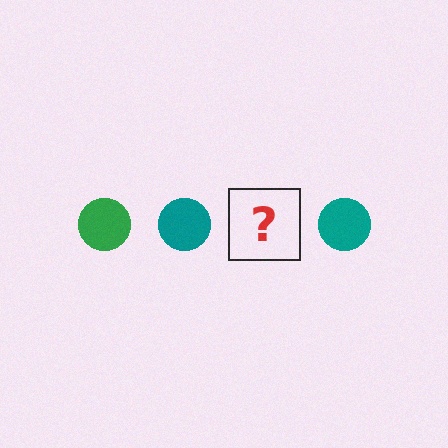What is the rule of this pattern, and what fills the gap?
The rule is that the pattern cycles through green, teal circles. The gap should be filled with a green circle.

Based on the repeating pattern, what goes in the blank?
The blank should be a green circle.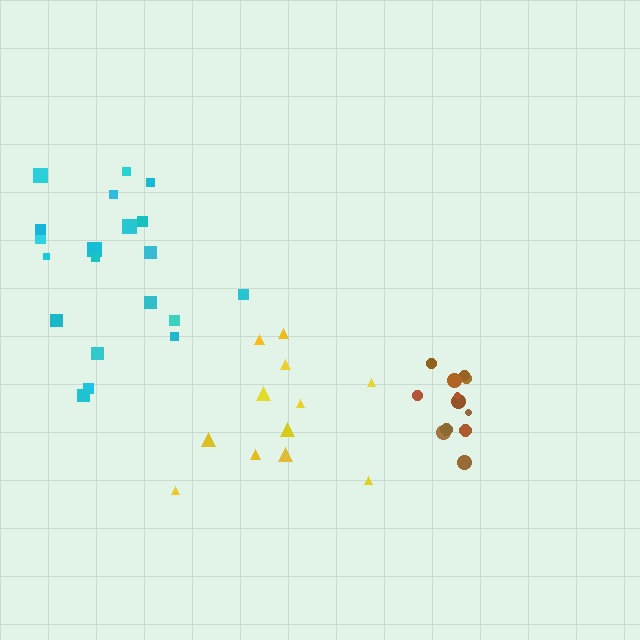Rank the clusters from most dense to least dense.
brown, cyan, yellow.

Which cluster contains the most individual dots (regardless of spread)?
Cyan (20).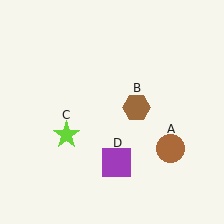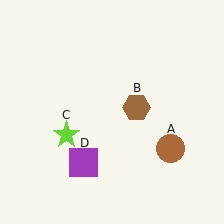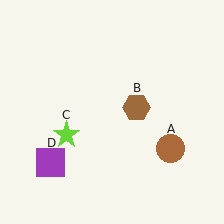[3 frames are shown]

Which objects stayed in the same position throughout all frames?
Brown circle (object A) and brown hexagon (object B) and lime star (object C) remained stationary.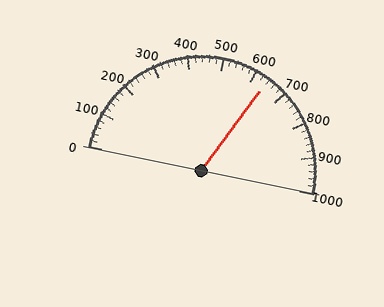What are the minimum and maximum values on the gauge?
The gauge ranges from 0 to 1000.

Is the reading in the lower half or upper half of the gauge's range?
The reading is in the upper half of the range (0 to 1000).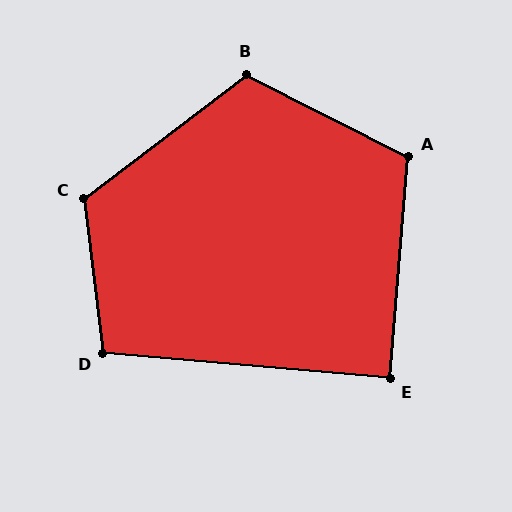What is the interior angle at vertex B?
Approximately 116 degrees (obtuse).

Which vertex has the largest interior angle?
C, at approximately 120 degrees.